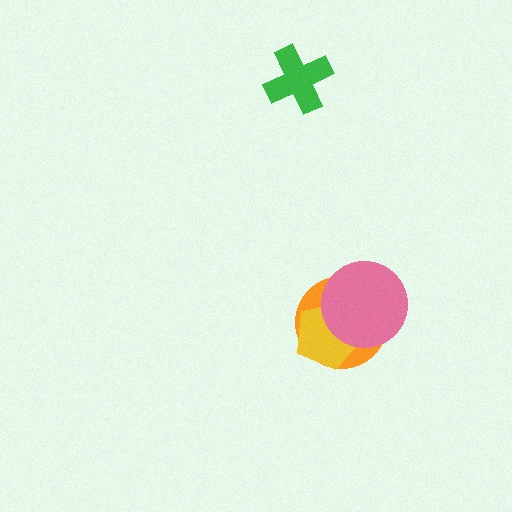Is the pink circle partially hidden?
No, no other shape covers it.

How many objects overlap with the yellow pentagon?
2 objects overlap with the yellow pentagon.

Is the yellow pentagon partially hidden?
Yes, it is partially covered by another shape.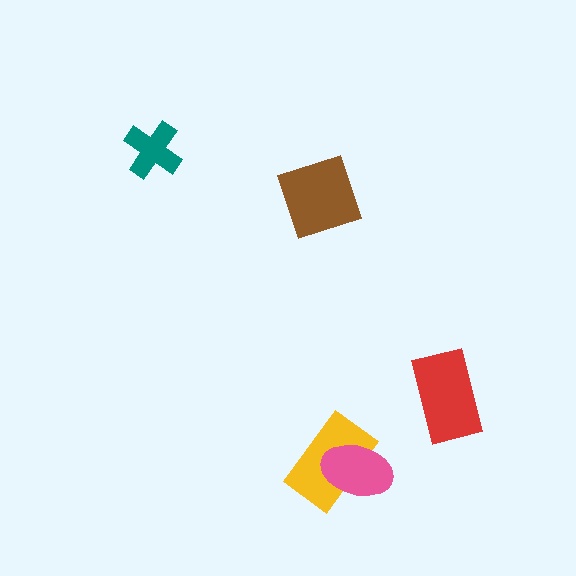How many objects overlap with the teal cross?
0 objects overlap with the teal cross.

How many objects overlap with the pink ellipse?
1 object overlaps with the pink ellipse.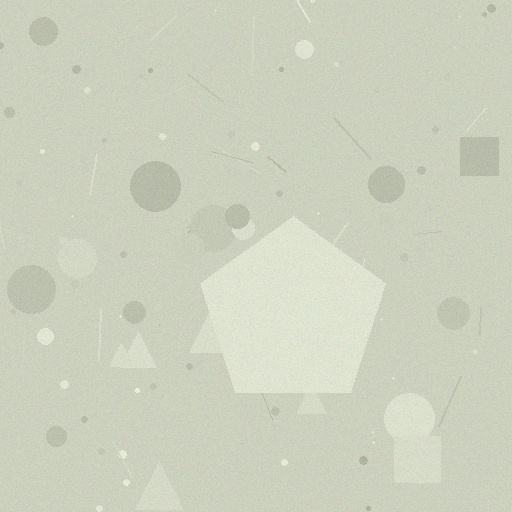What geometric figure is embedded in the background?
A pentagon is embedded in the background.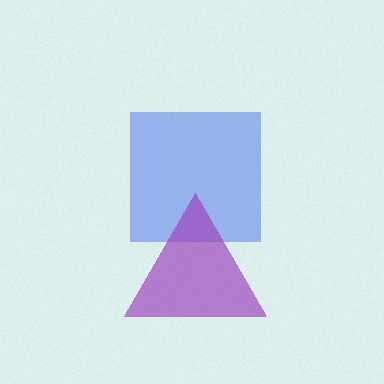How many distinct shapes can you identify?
There are 2 distinct shapes: a blue square, a purple triangle.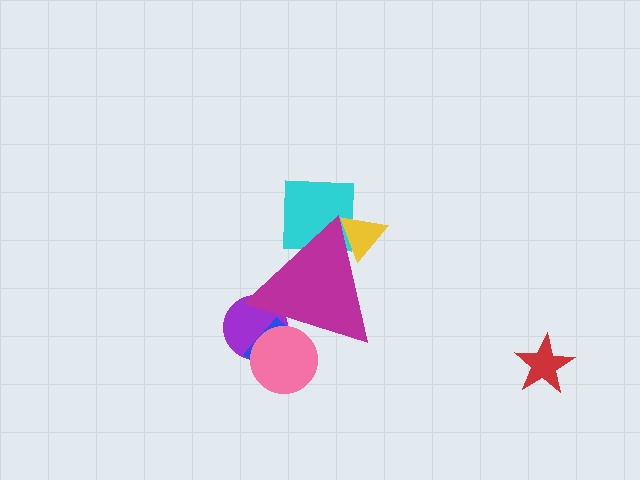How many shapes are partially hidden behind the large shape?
5 shapes are partially hidden.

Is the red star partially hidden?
No, the red star is fully visible.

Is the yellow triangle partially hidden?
Yes, the yellow triangle is partially hidden behind the magenta triangle.